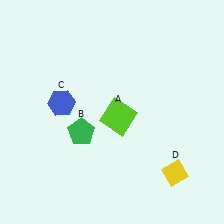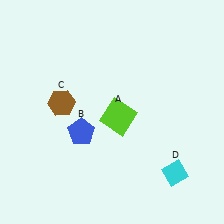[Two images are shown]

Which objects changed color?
B changed from green to blue. C changed from blue to brown. D changed from yellow to cyan.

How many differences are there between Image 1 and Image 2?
There are 3 differences between the two images.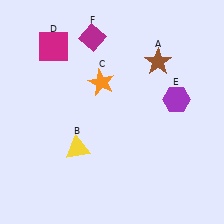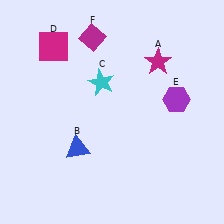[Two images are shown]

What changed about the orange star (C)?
In Image 1, C is orange. In Image 2, it changed to cyan.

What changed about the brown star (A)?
In Image 1, A is brown. In Image 2, it changed to magenta.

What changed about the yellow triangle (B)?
In Image 1, B is yellow. In Image 2, it changed to blue.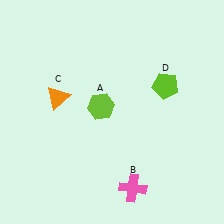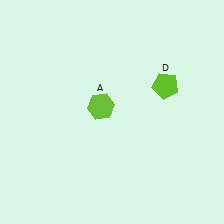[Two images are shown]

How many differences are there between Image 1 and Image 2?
There are 2 differences between the two images.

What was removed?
The pink cross (B), the orange triangle (C) were removed in Image 2.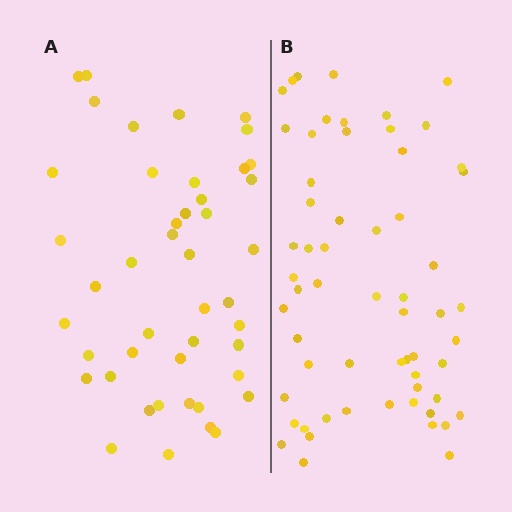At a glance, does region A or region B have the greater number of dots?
Region B (the right region) has more dots.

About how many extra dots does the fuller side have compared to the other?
Region B has approximately 15 more dots than region A.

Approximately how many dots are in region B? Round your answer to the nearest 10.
About 60 dots.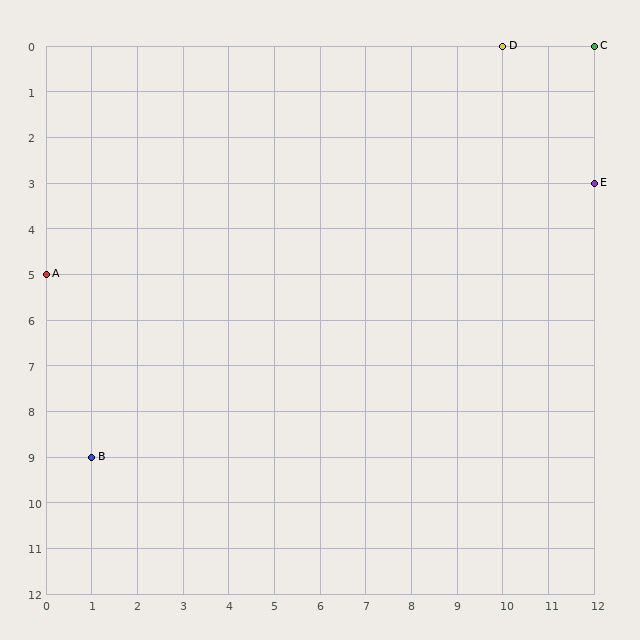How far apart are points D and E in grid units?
Points D and E are 2 columns and 3 rows apart (about 3.6 grid units diagonally).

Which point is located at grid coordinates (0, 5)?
Point A is at (0, 5).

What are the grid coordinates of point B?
Point B is at grid coordinates (1, 9).